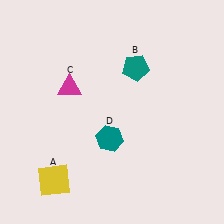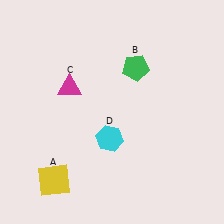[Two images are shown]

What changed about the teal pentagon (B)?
In Image 1, B is teal. In Image 2, it changed to green.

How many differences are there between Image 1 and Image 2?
There are 2 differences between the two images.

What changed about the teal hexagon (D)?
In Image 1, D is teal. In Image 2, it changed to cyan.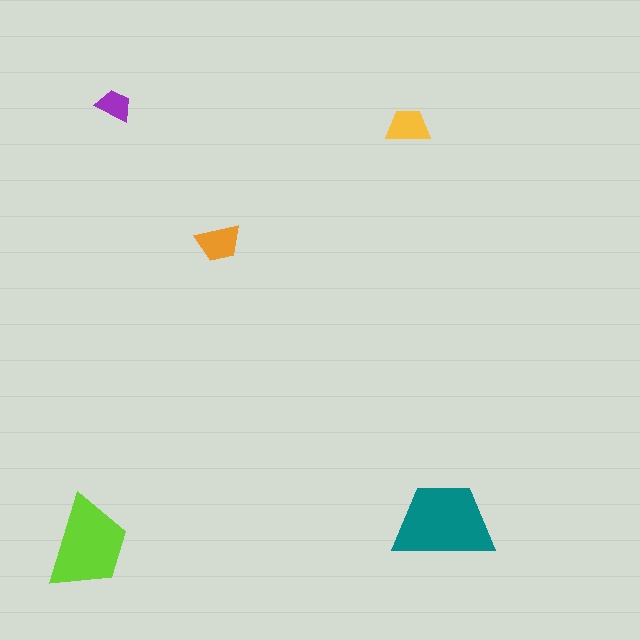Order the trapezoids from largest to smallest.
the teal one, the lime one, the orange one, the yellow one, the purple one.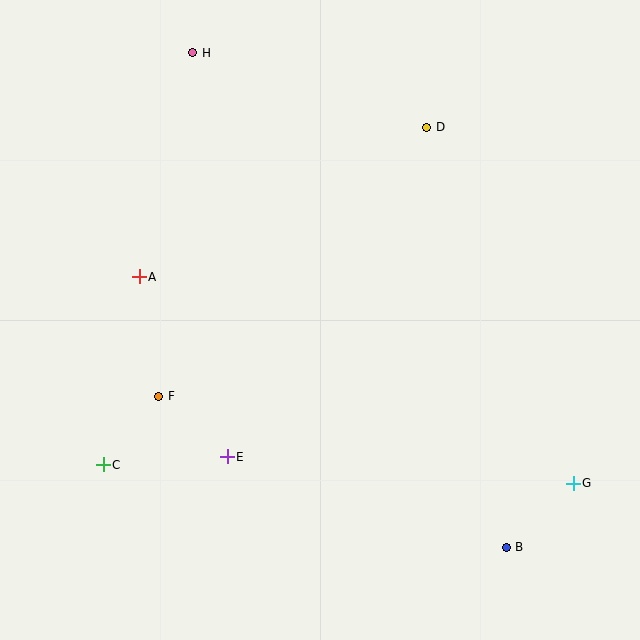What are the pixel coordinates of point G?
Point G is at (573, 483).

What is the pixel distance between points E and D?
The distance between E and D is 386 pixels.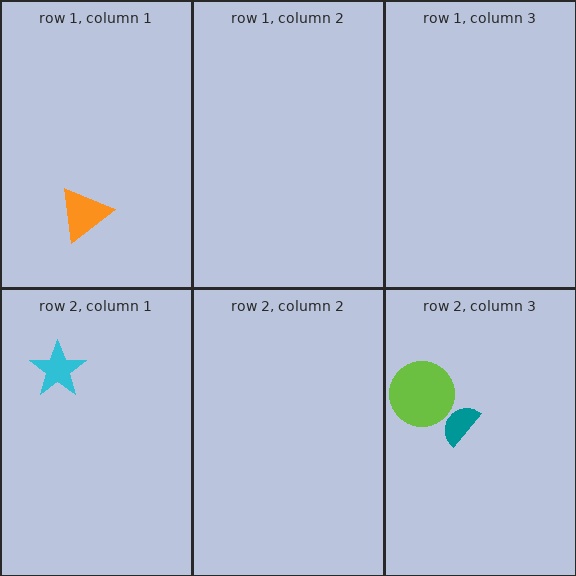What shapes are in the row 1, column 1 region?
The orange triangle.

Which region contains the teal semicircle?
The row 2, column 3 region.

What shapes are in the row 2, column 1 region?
The cyan star.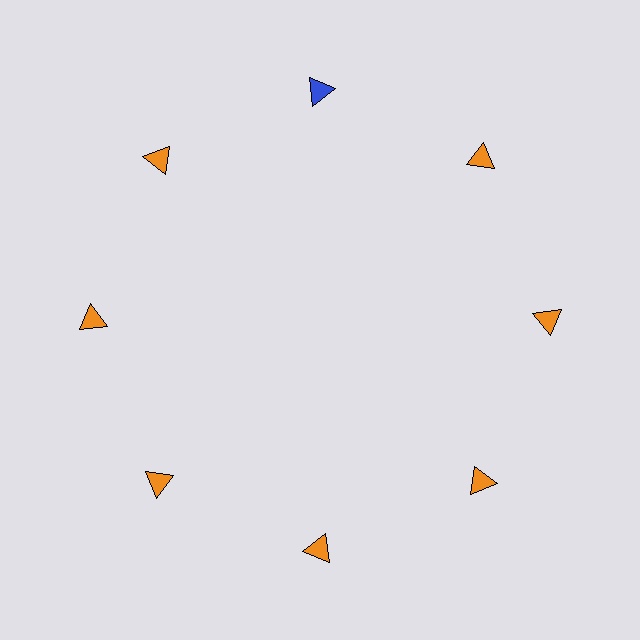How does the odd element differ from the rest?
It has a different color: blue instead of orange.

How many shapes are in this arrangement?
There are 8 shapes arranged in a ring pattern.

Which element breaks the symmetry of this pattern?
The blue triangle at roughly the 12 o'clock position breaks the symmetry. All other shapes are orange triangles.